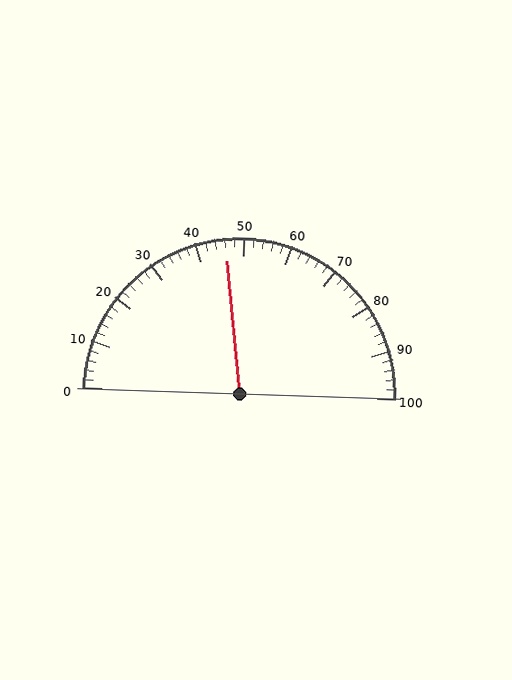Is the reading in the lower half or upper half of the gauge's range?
The reading is in the lower half of the range (0 to 100).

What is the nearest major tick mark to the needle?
The nearest major tick mark is 50.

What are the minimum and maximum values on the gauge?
The gauge ranges from 0 to 100.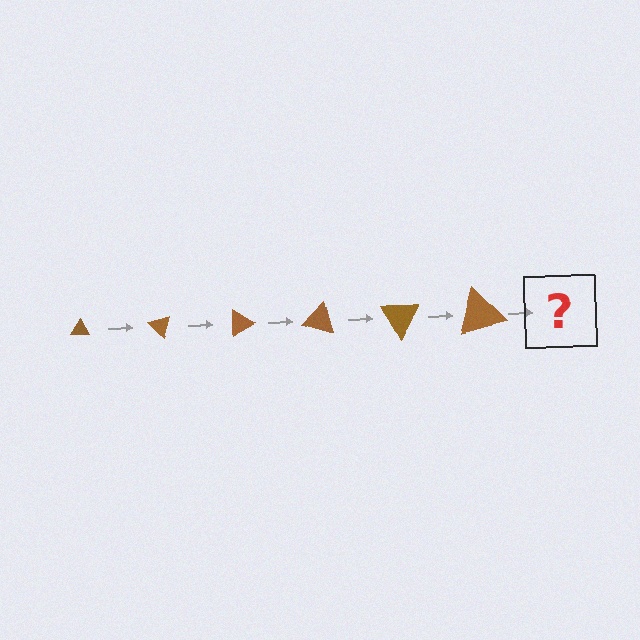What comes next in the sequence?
The next element should be a triangle, larger than the previous one and rotated 270 degrees from the start.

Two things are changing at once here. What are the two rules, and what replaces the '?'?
The two rules are that the triangle grows larger each step and it rotates 45 degrees each step. The '?' should be a triangle, larger than the previous one and rotated 270 degrees from the start.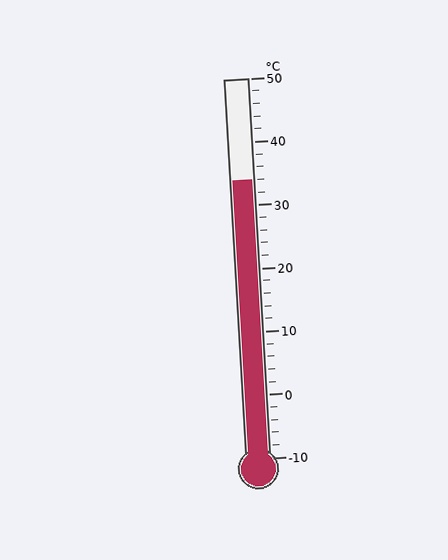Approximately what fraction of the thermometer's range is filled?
The thermometer is filled to approximately 75% of its range.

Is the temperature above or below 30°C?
The temperature is above 30°C.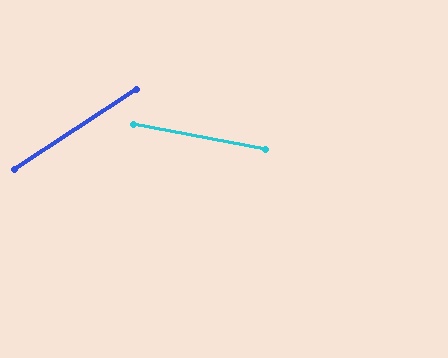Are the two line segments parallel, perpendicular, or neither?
Neither parallel nor perpendicular — they differ by about 44°.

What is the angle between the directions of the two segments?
Approximately 44 degrees.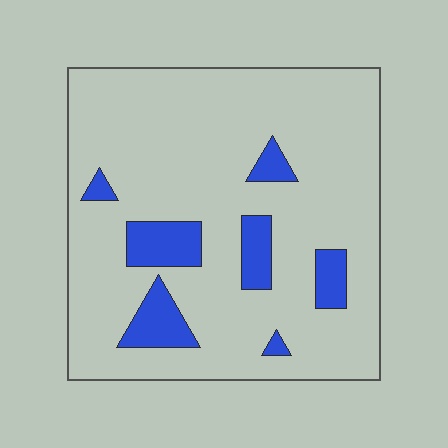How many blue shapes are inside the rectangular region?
7.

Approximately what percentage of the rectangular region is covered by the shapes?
Approximately 15%.